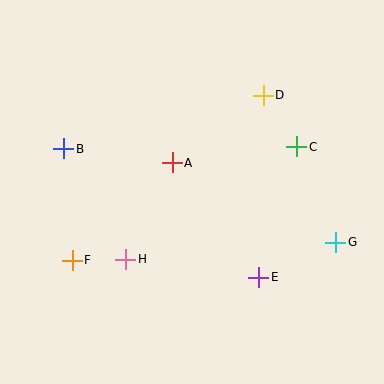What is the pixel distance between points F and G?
The distance between F and G is 264 pixels.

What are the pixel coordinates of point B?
Point B is at (64, 149).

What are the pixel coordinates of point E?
Point E is at (259, 277).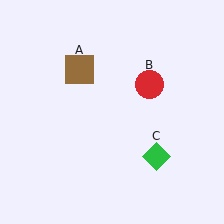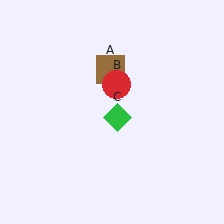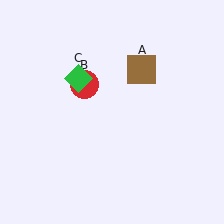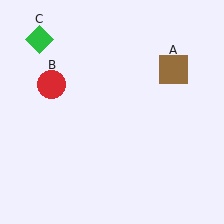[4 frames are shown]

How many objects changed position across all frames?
3 objects changed position: brown square (object A), red circle (object B), green diamond (object C).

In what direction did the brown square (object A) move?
The brown square (object A) moved right.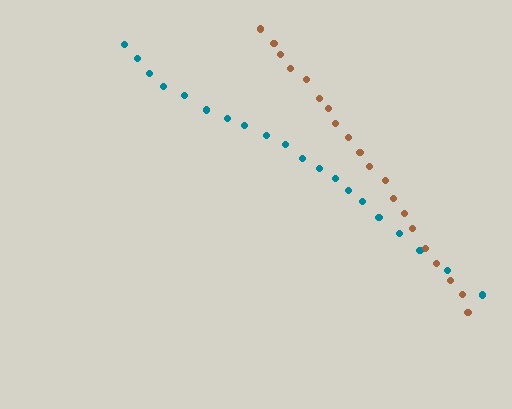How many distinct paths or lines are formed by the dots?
There are 2 distinct paths.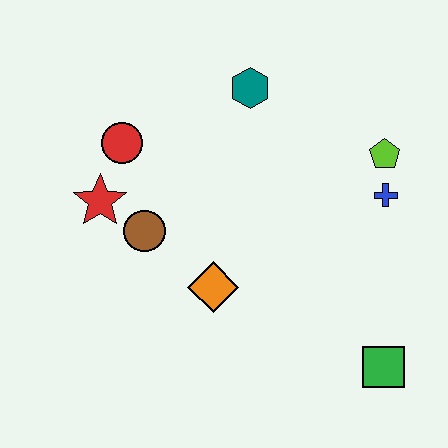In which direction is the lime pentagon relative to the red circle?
The lime pentagon is to the right of the red circle.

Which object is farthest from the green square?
The red circle is farthest from the green square.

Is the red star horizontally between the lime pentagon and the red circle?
No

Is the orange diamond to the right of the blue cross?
No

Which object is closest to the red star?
The brown circle is closest to the red star.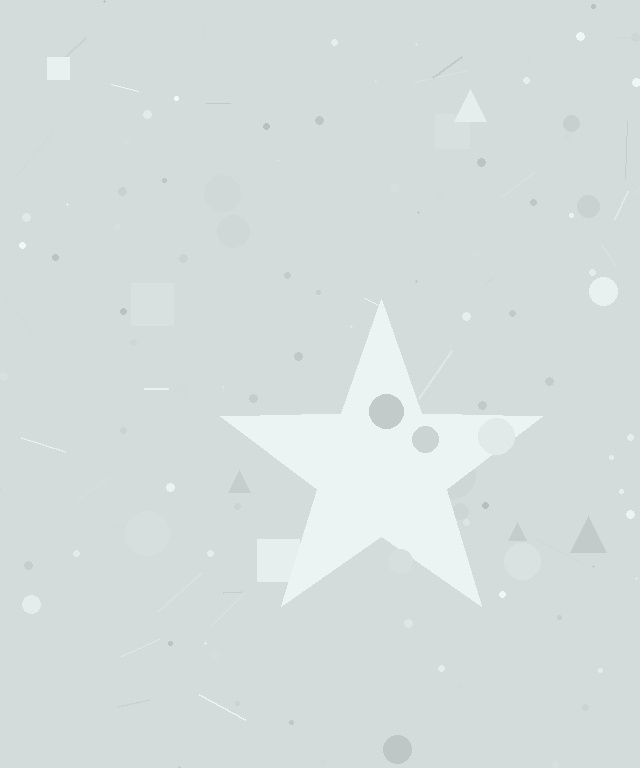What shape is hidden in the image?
A star is hidden in the image.